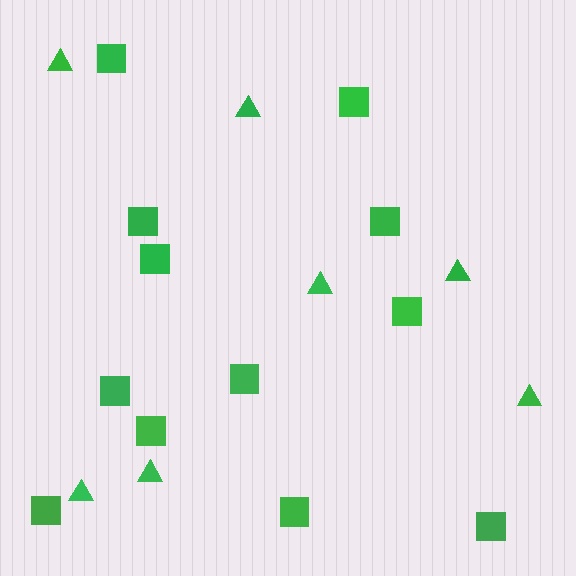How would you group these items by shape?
There are 2 groups: one group of triangles (7) and one group of squares (12).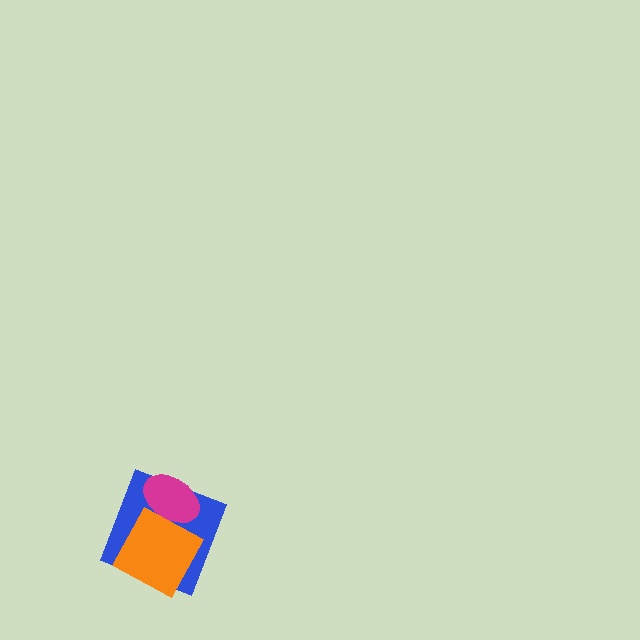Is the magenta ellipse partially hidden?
Yes, it is partially covered by another shape.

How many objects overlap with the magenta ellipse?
2 objects overlap with the magenta ellipse.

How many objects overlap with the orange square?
2 objects overlap with the orange square.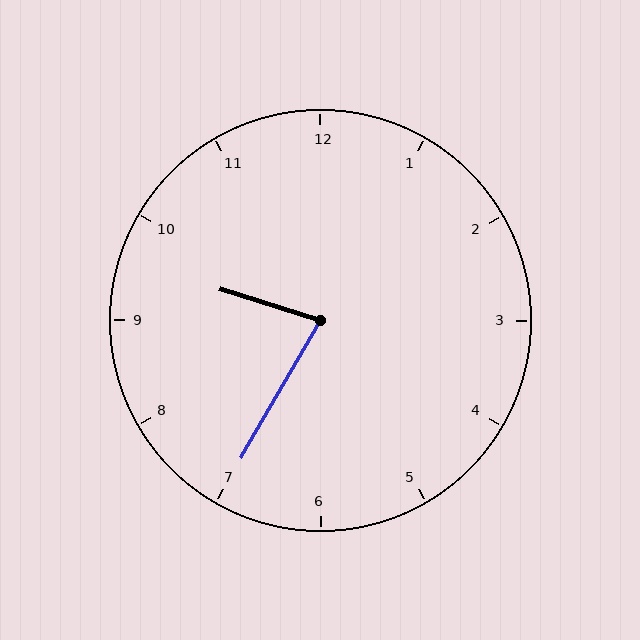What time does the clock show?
9:35.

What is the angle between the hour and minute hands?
Approximately 78 degrees.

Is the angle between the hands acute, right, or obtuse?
It is acute.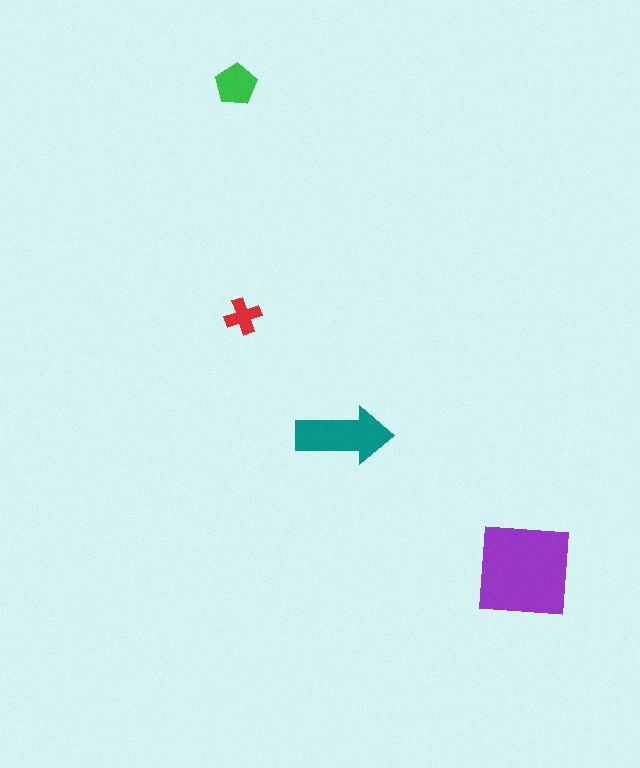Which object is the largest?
The purple square.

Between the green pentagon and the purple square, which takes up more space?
The purple square.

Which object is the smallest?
The red cross.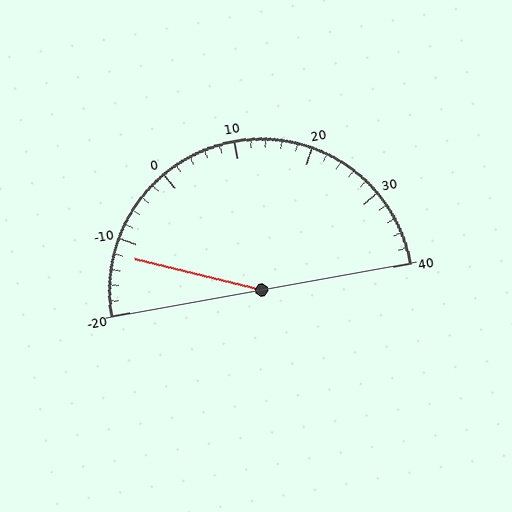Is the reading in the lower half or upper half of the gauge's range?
The reading is in the lower half of the range (-20 to 40).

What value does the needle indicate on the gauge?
The needle indicates approximately -12.